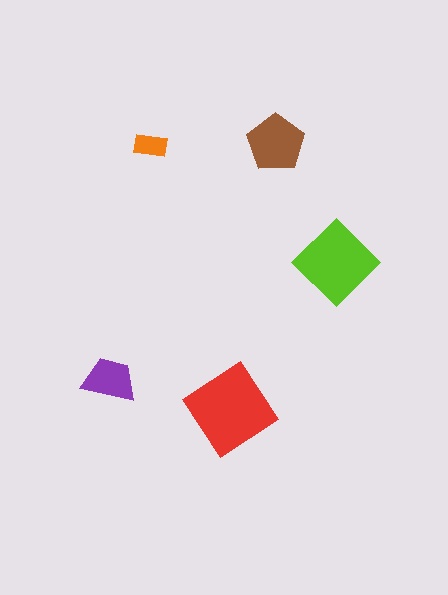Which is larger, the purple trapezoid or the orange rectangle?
The purple trapezoid.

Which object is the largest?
The red diamond.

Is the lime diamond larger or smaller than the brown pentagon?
Larger.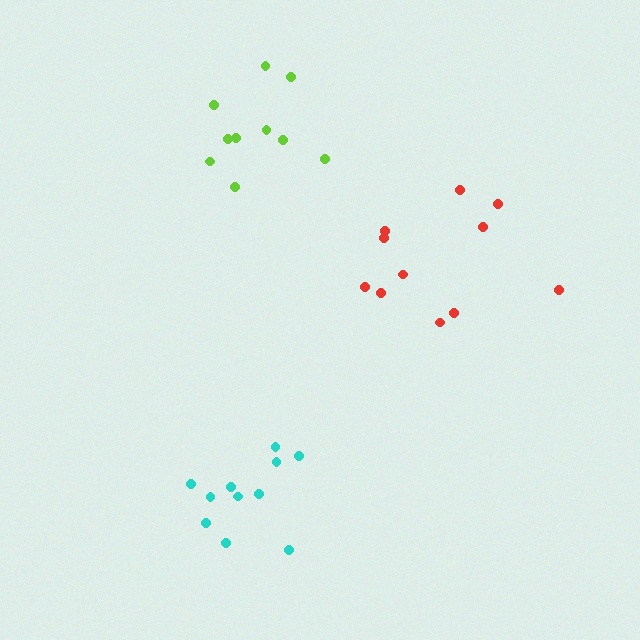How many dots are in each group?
Group 1: 10 dots, Group 2: 11 dots, Group 3: 11 dots (32 total).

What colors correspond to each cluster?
The clusters are colored: lime, red, cyan.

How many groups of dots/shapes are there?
There are 3 groups.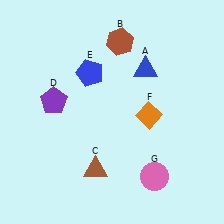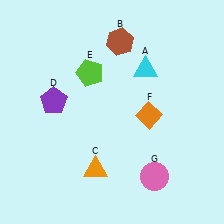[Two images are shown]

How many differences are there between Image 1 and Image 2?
There are 3 differences between the two images.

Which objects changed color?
A changed from blue to cyan. C changed from brown to orange. E changed from blue to lime.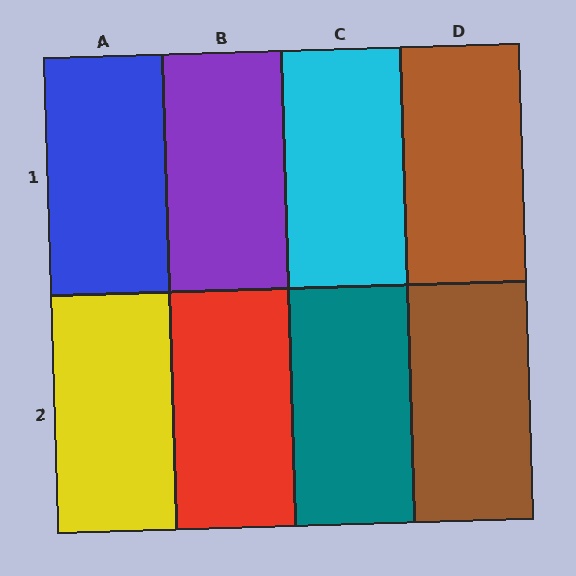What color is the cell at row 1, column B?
Purple.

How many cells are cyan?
1 cell is cyan.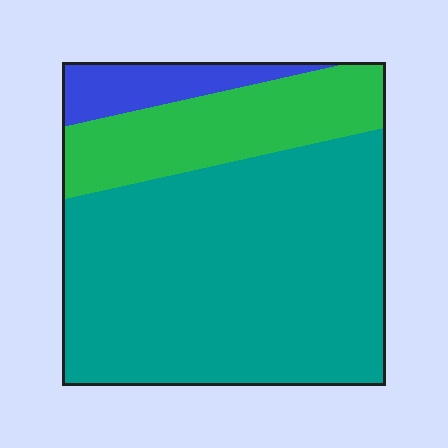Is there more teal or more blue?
Teal.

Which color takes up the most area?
Teal, at roughly 70%.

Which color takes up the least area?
Blue, at roughly 10%.